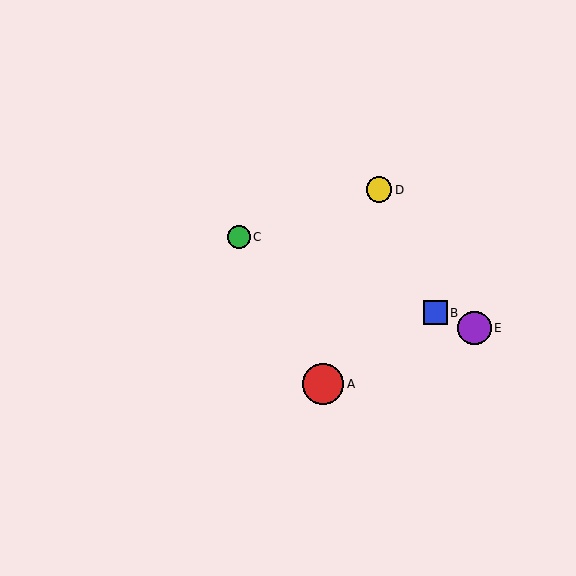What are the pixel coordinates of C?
Object C is at (239, 237).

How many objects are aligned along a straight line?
3 objects (B, C, E) are aligned along a straight line.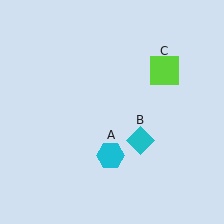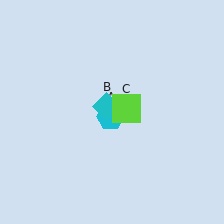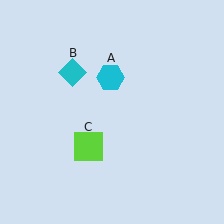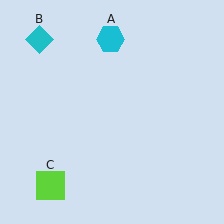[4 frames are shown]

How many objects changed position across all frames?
3 objects changed position: cyan hexagon (object A), cyan diamond (object B), lime square (object C).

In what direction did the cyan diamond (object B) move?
The cyan diamond (object B) moved up and to the left.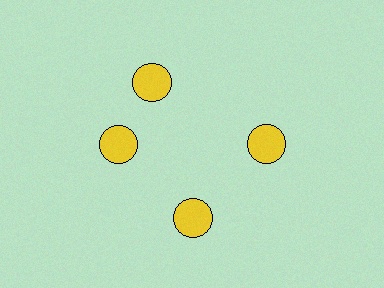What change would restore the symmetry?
The symmetry would be restored by rotating it back into even spacing with its neighbors so that all 4 circles sit at equal angles and equal distance from the center.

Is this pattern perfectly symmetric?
No. The 4 yellow circles are arranged in a ring, but one element near the 12 o'clock position is rotated out of alignment along the ring, breaking the 4-fold rotational symmetry.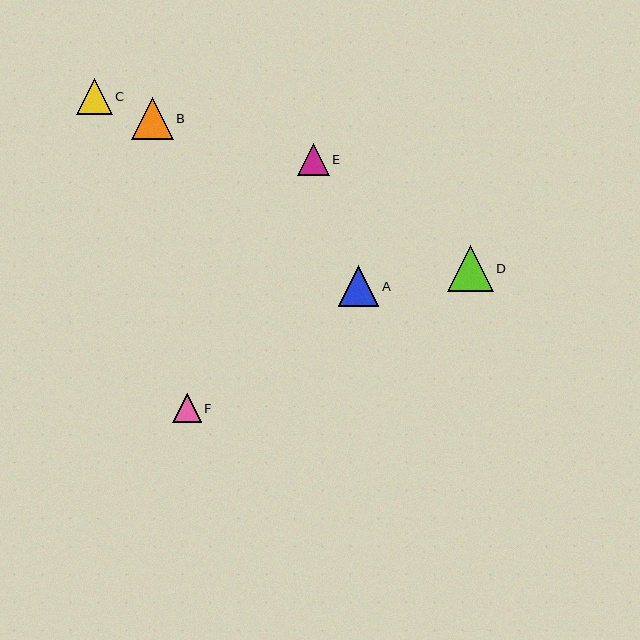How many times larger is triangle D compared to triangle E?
Triangle D is approximately 1.4 times the size of triangle E.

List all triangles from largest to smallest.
From largest to smallest: D, B, A, C, E, F.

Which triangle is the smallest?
Triangle F is the smallest with a size of approximately 28 pixels.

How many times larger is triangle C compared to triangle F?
Triangle C is approximately 1.3 times the size of triangle F.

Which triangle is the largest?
Triangle D is the largest with a size of approximately 46 pixels.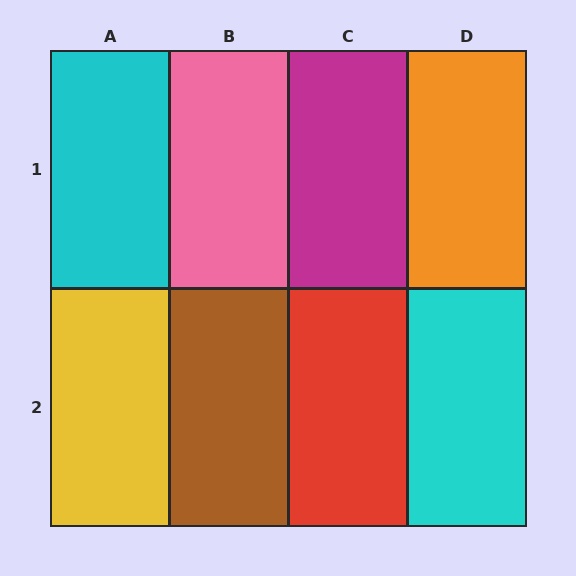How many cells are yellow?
1 cell is yellow.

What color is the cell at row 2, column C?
Red.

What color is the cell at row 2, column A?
Yellow.